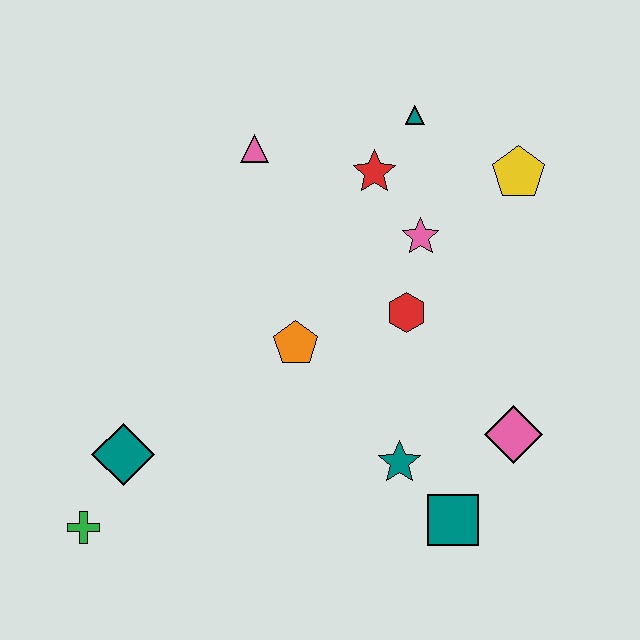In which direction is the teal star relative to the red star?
The teal star is below the red star.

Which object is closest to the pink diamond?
The teal square is closest to the pink diamond.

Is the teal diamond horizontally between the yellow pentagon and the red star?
No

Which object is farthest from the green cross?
The yellow pentagon is farthest from the green cross.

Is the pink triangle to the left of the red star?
Yes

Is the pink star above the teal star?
Yes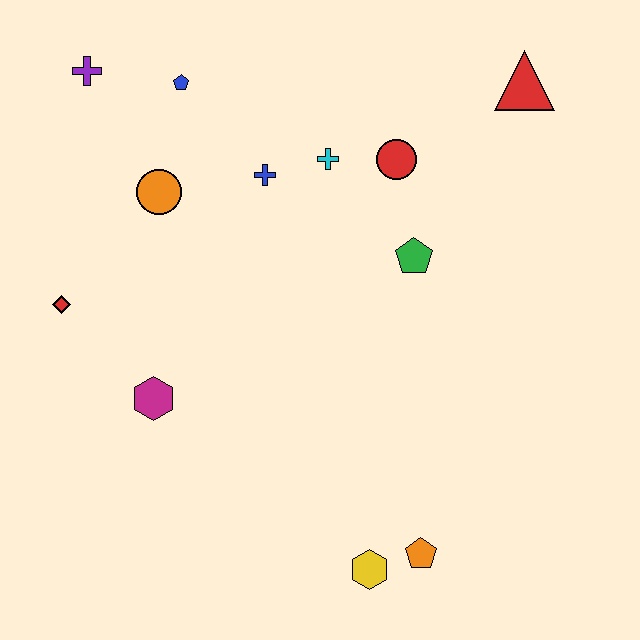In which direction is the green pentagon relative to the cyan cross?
The green pentagon is below the cyan cross.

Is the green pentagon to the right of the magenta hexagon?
Yes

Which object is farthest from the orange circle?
The orange pentagon is farthest from the orange circle.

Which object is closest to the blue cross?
The cyan cross is closest to the blue cross.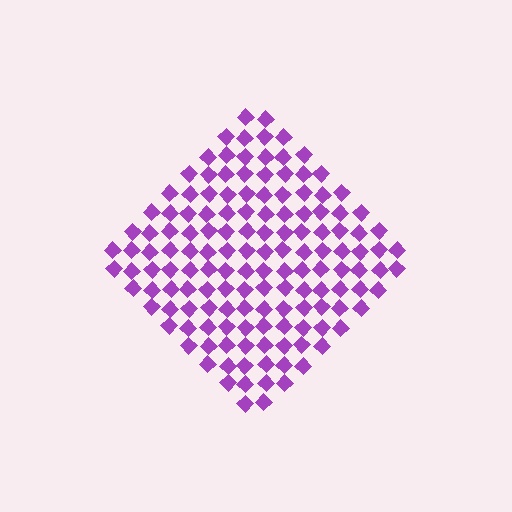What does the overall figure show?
The overall figure shows a diamond.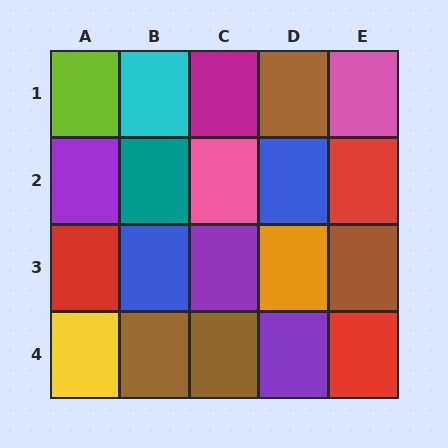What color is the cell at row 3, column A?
Red.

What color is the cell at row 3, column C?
Purple.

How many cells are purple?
3 cells are purple.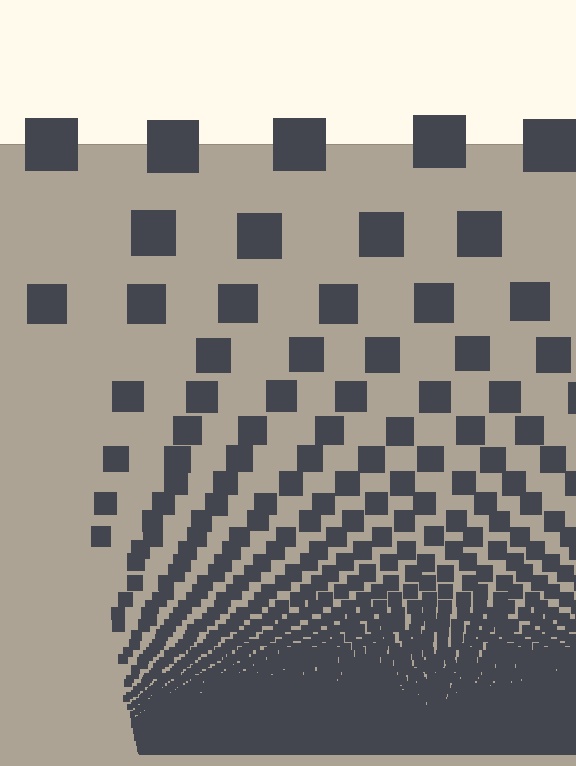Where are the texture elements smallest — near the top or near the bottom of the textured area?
Near the bottom.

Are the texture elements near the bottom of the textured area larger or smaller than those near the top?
Smaller. The gradient is inverted — elements near the bottom are smaller and denser.